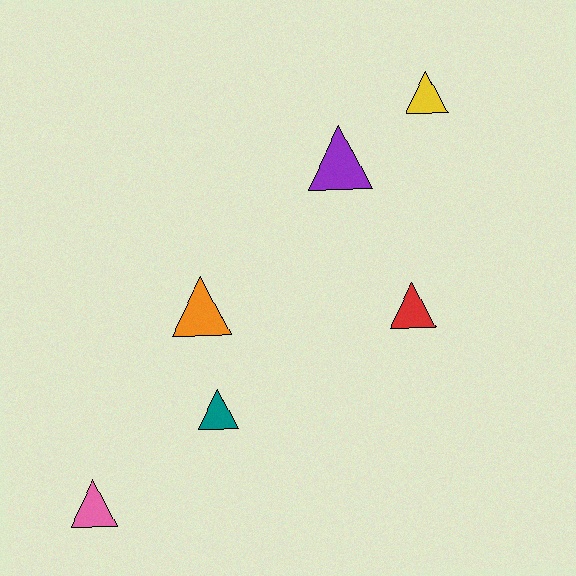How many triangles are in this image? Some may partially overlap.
There are 6 triangles.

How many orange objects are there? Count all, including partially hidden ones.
There is 1 orange object.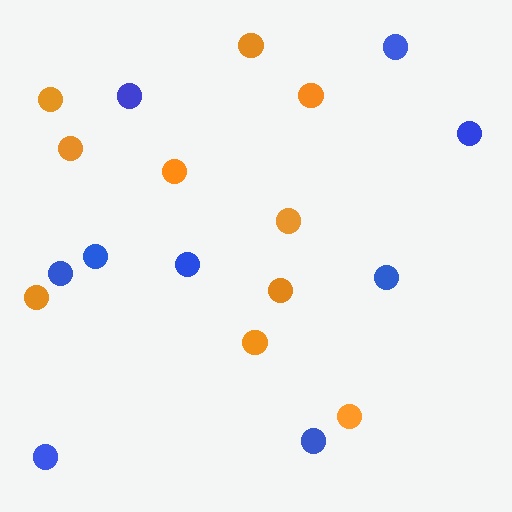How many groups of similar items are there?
There are 2 groups: one group of orange circles (10) and one group of blue circles (9).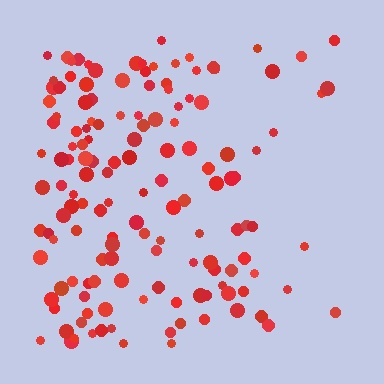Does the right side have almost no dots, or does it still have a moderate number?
Still a moderate number, just noticeably fewer than the left.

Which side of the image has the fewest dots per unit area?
The right.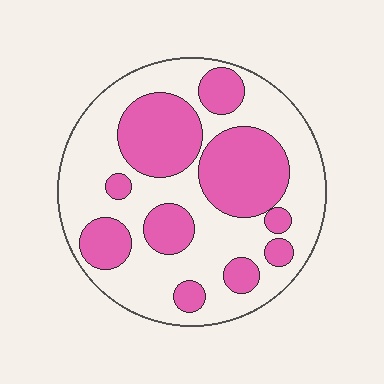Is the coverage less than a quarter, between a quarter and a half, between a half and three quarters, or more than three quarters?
Between a quarter and a half.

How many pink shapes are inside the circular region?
10.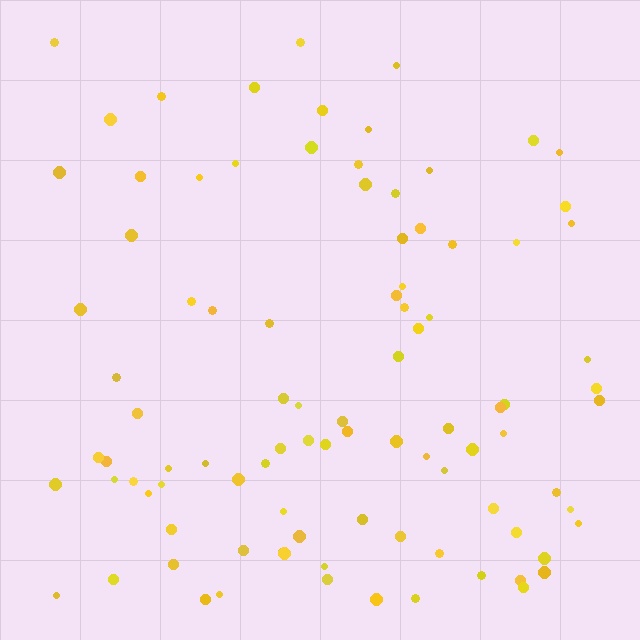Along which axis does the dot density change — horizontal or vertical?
Vertical.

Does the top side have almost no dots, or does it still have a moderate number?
Still a moderate number, just noticeably fewer than the bottom.